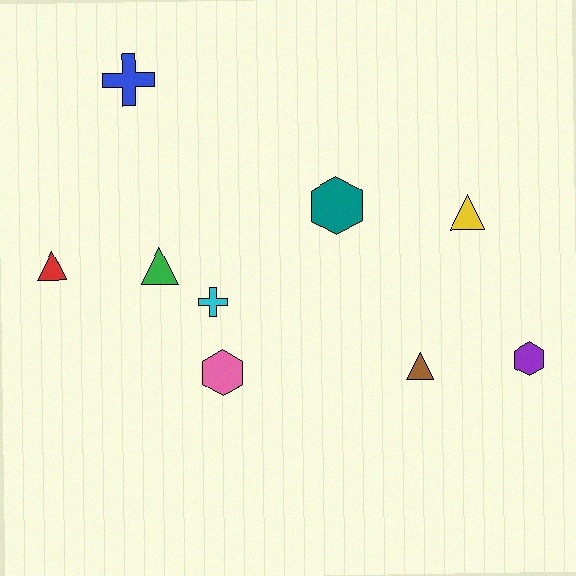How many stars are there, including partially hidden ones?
There are no stars.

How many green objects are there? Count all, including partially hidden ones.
There is 1 green object.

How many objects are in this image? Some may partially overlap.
There are 9 objects.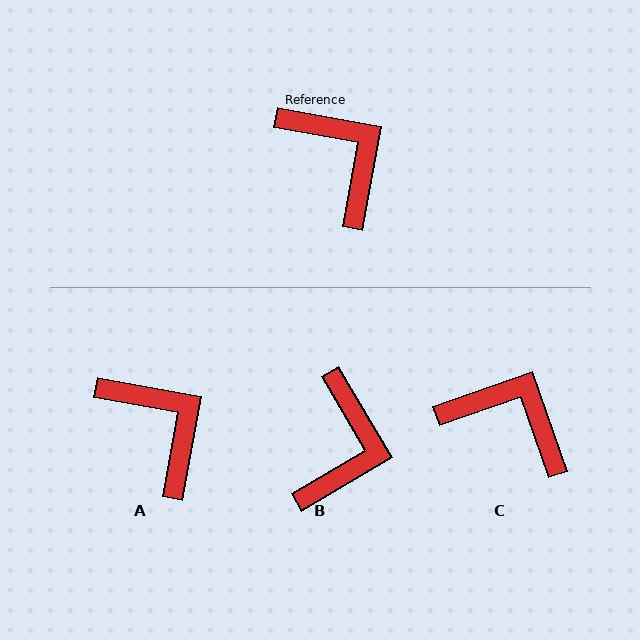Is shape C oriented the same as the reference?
No, it is off by about 30 degrees.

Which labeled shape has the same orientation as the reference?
A.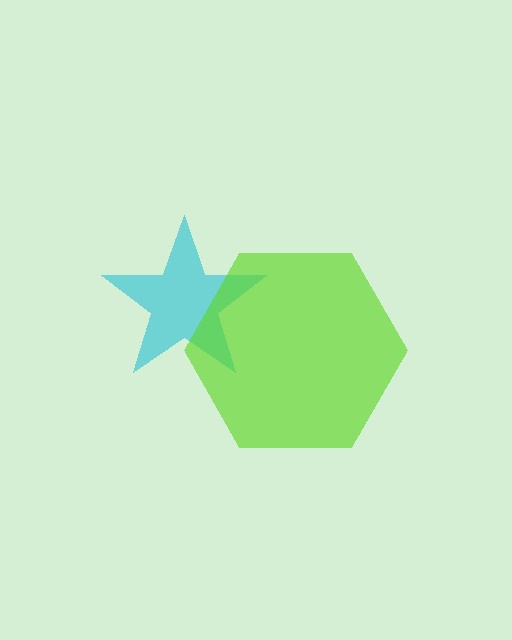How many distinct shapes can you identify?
There are 2 distinct shapes: a cyan star, a lime hexagon.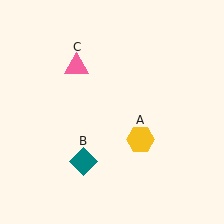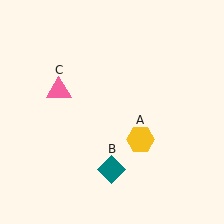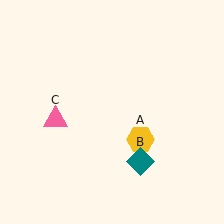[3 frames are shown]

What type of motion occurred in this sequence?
The teal diamond (object B), pink triangle (object C) rotated counterclockwise around the center of the scene.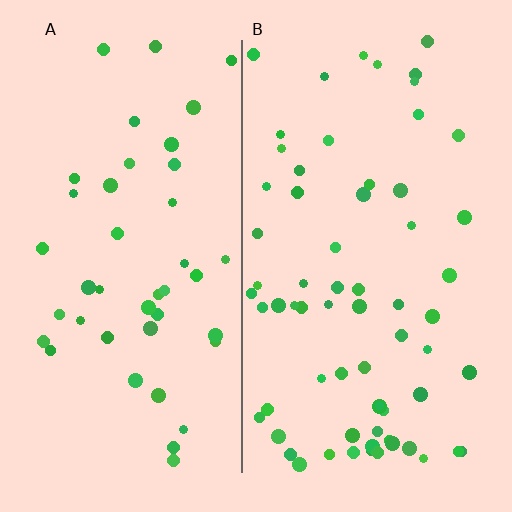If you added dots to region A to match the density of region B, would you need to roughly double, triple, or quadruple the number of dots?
Approximately double.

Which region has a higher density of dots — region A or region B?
B (the right).